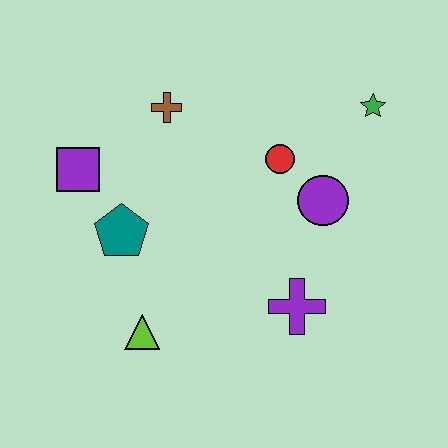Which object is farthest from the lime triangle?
The green star is farthest from the lime triangle.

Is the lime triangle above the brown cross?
No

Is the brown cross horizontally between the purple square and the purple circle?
Yes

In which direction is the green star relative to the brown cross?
The green star is to the right of the brown cross.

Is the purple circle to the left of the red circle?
No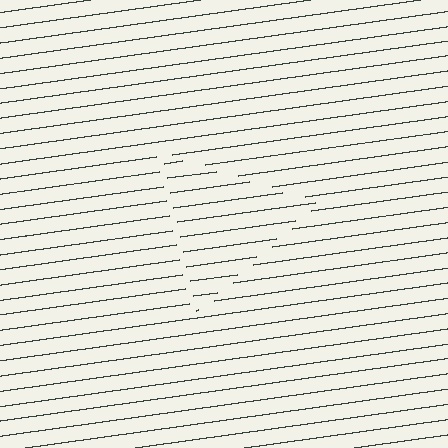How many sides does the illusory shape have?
3 sides — the line-ends trace a triangle.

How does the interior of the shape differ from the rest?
The interior of the shape contains the same grating, shifted by half a period — the contour is defined by the phase discontinuity where line-ends from the inner and outer gratings abut.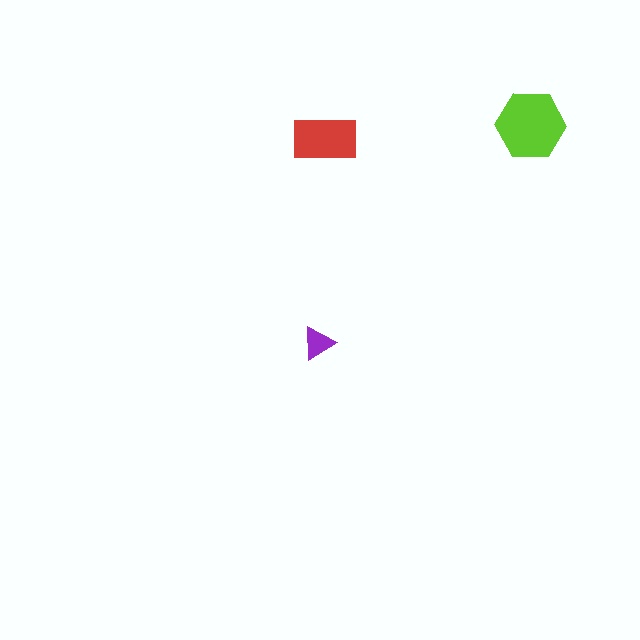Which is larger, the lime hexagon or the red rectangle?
The lime hexagon.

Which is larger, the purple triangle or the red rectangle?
The red rectangle.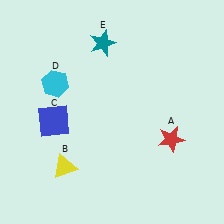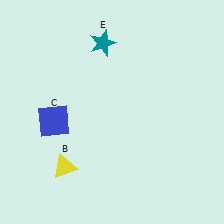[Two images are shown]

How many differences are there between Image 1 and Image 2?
There are 2 differences between the two images.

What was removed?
The cyan hexagon (D), the red star (A) were removed in Image 2.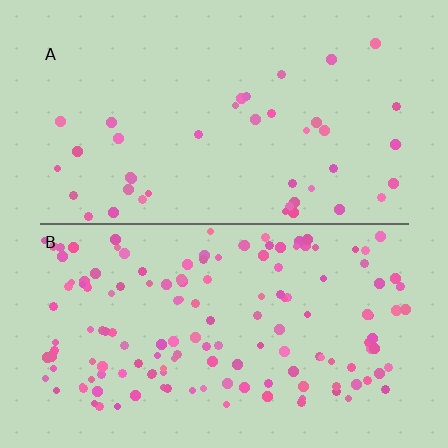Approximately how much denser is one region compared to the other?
Approximately 3.7× — region B over region A.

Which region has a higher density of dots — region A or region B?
B (the bottom).